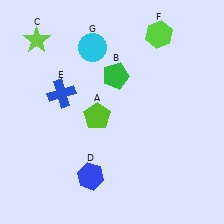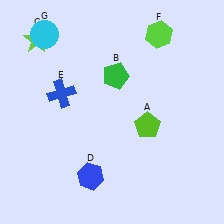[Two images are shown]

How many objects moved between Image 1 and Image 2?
2 objects moved between the two images.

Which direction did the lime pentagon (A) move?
The lime pentagon (A) moved right.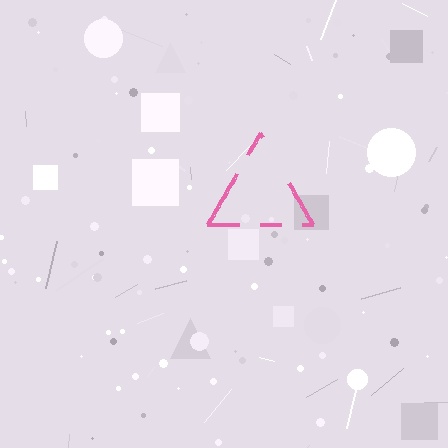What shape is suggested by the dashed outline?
The dashed outline suggests a triangle.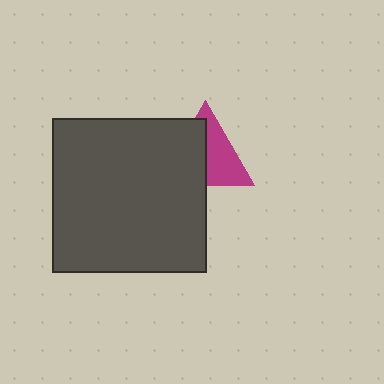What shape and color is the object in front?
The object in front is a dark gray square.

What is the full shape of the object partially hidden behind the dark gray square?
The partially hidden object is a magenta triangle.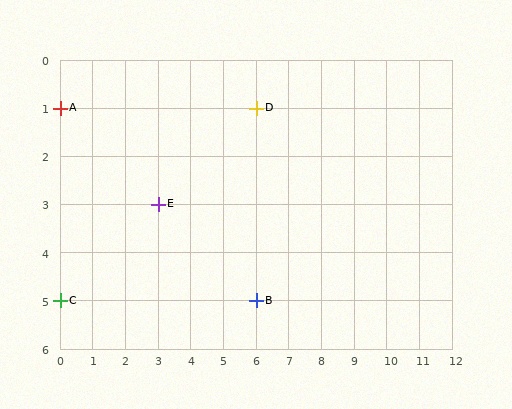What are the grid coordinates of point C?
Point C is at grid coordinates (0, 5).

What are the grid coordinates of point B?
Point B is at grid coordinates (6, 5).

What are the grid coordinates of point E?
Point E is at grid coordinates (3, 3).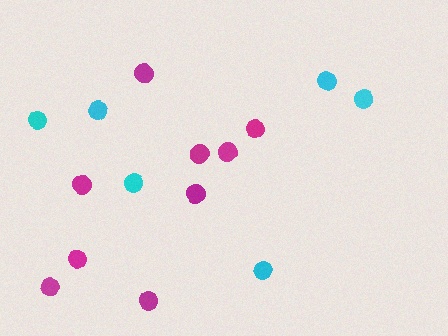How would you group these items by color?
There are 2 groups: one group of magenta circles (9) and one group of cyan circles (6).